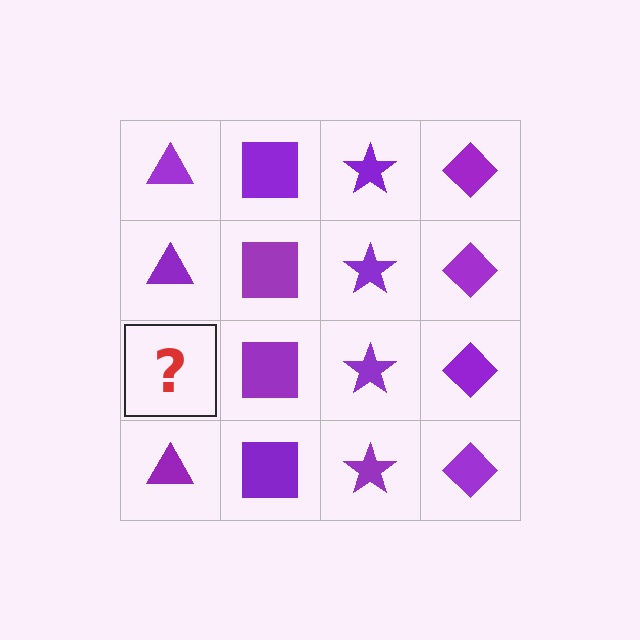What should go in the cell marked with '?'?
The missing cell should contain a purple triangle.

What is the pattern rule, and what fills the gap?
The rule is that each column has a consistent shape. The gap should be filled with a purple triangle.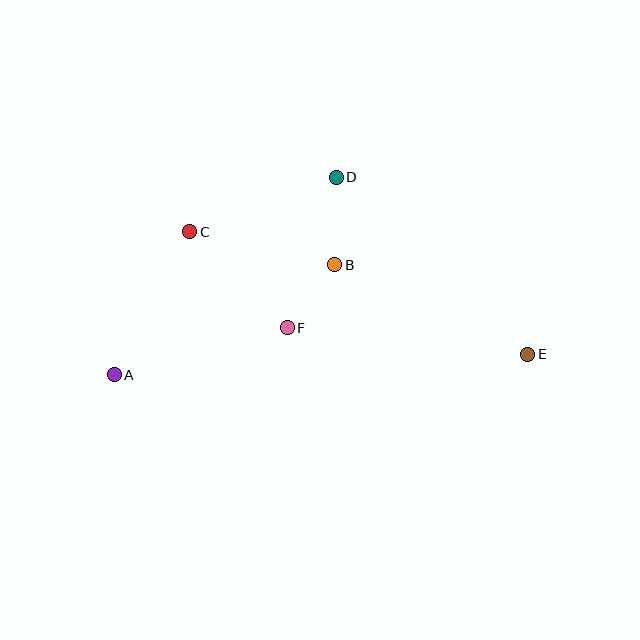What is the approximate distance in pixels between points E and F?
The distance between E and F is approximately 242 pixels.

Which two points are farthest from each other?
Points A and E are farthest from each other.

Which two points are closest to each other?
Points B and F are closest to each other.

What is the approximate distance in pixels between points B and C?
The distance between B and C is approximately 148 pixels.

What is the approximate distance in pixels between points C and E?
The distance between C and E is approximately 360 pixels.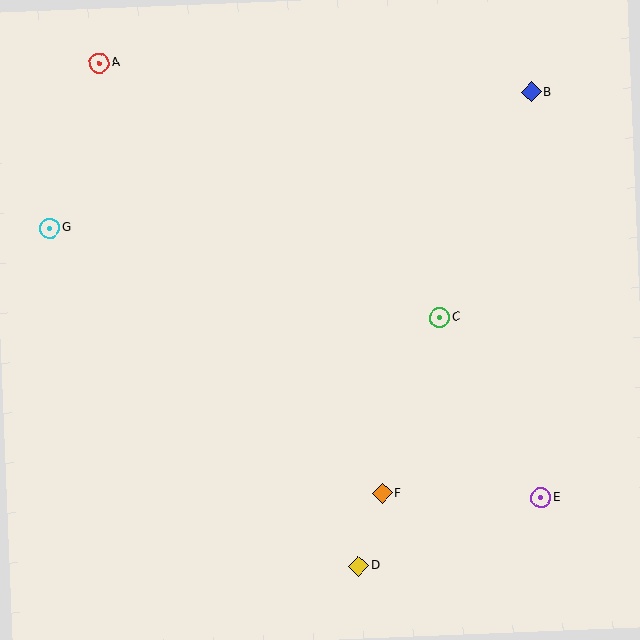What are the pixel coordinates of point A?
Point A is at (100, 63).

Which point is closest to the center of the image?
Point C at (440, 318) is closest to the center.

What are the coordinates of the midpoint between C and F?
The midpoint between C and F is at (411, 406).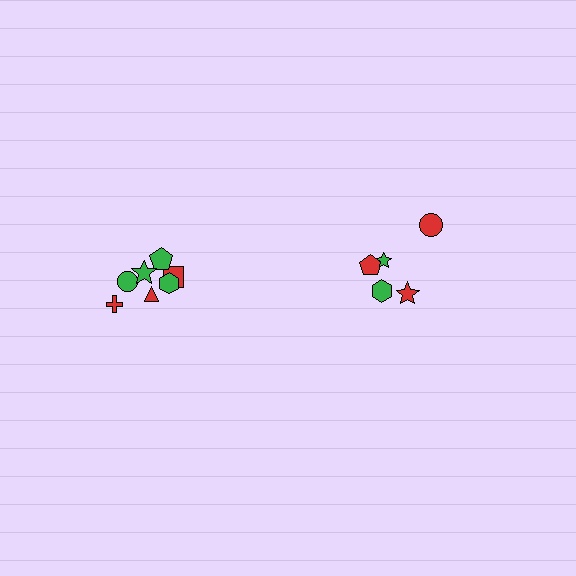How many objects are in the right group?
There are 5 objects.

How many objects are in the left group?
There are 7 objects.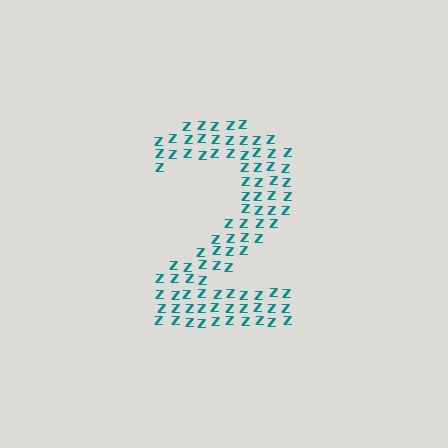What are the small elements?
The small elements are letter Z's.